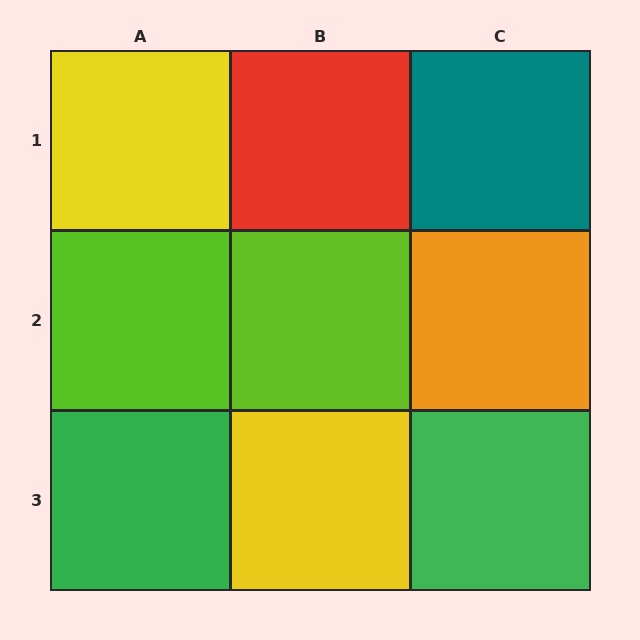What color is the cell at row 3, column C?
Green.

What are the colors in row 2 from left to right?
Lime, lime, orange.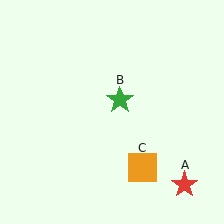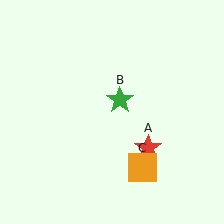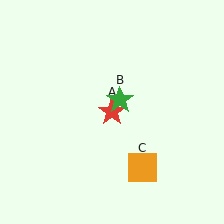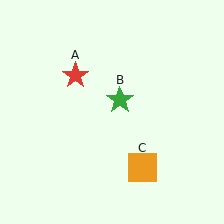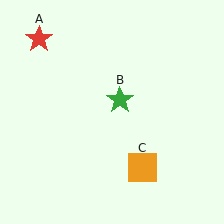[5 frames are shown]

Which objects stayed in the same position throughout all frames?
Green star (object B) and orange square (object C) remained stationary.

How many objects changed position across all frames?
1 object changed position: red star (object A).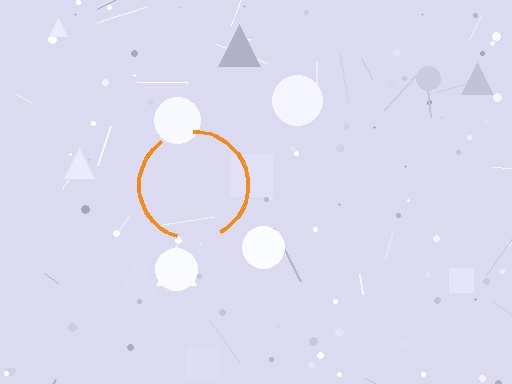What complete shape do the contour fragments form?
The contour fragments form a circle.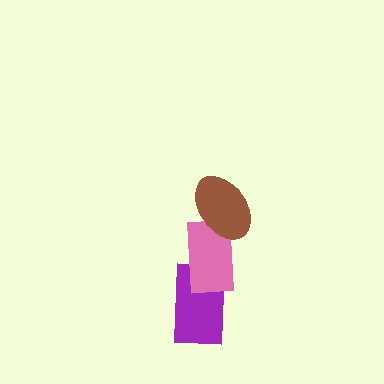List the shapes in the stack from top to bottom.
From top to bottom: the brown ellipse, the pink rectangle, the purple rectangle.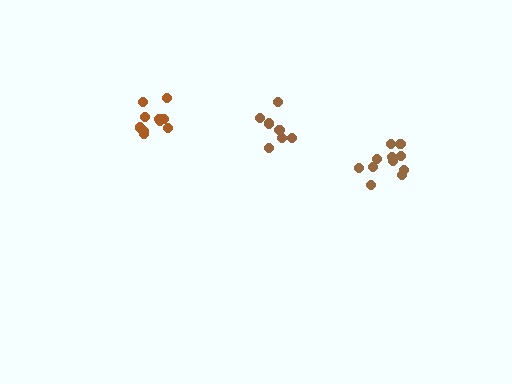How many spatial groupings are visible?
There are 3 spatial groupings.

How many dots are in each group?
Group 1: 7 dots, Group 2: 10 dots, Group 3: 11 dots (28 total).